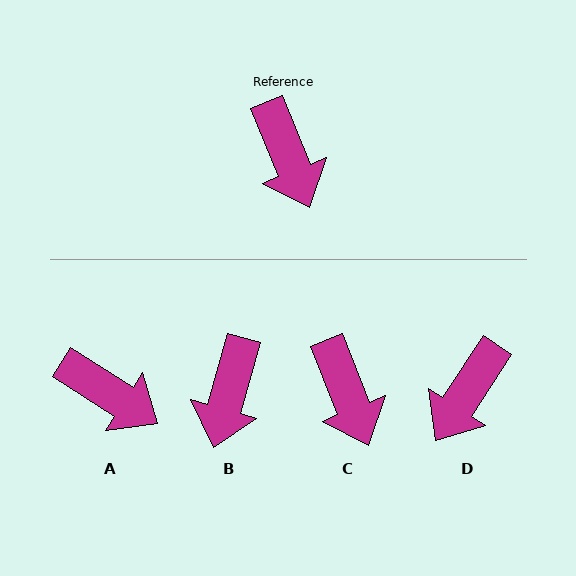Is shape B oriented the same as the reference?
No, it is off by about 38 degrees.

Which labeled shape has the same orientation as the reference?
C.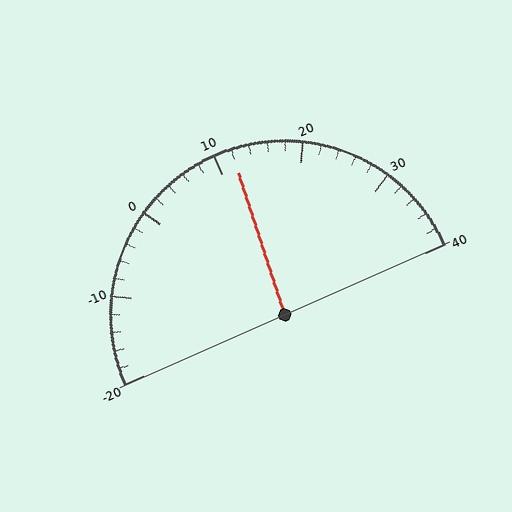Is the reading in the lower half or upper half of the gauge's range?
The reading is in the upper half of the range (-20 to 40).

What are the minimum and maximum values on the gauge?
The gauge ranges from -20 to 40.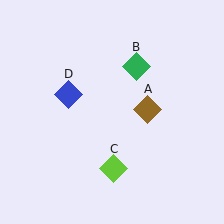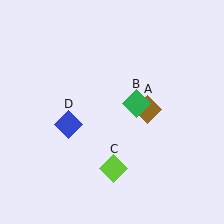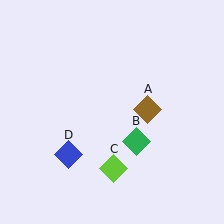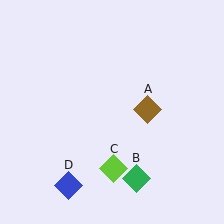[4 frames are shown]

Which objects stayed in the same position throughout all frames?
Brown diamond (object A) and lime diamond (object C) remained stationary.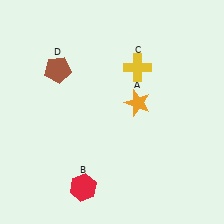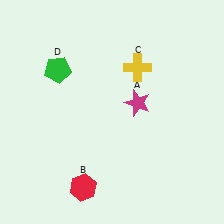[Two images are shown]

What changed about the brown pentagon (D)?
In Image 1, D is brown. In Image 2, it changed to green.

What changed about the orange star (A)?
In Image 1, A is orange. In Image 2, it changed to magenta.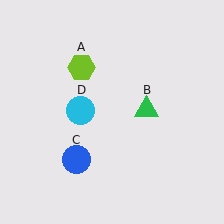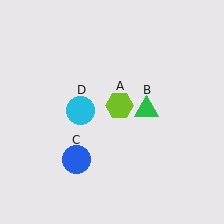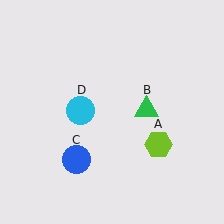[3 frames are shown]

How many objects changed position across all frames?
1 object changed position: lime hexagon (object A).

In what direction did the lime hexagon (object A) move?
The lime hexagon (object A) moved down and to the right.